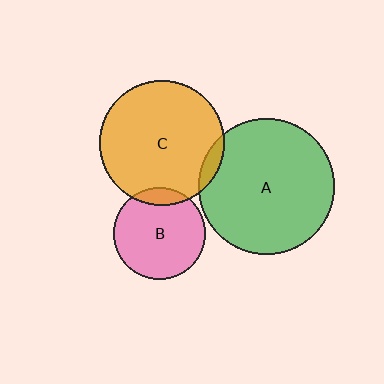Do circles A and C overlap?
Yes.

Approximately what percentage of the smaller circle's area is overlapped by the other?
Approximately 5%.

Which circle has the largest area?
Circle A (green).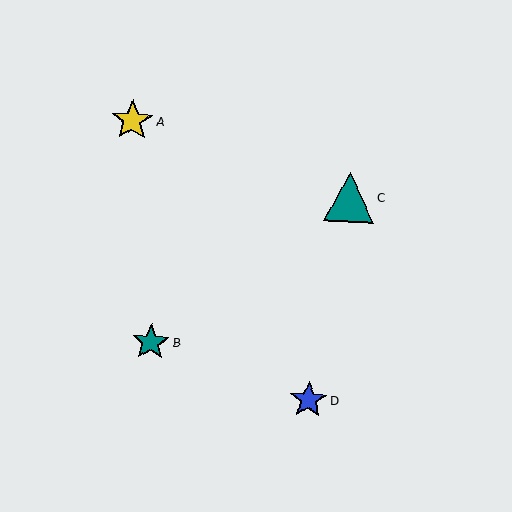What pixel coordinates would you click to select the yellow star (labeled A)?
Click at (132, 121) to select the yellow star A.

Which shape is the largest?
The teal triangle (labeled C) is the largest.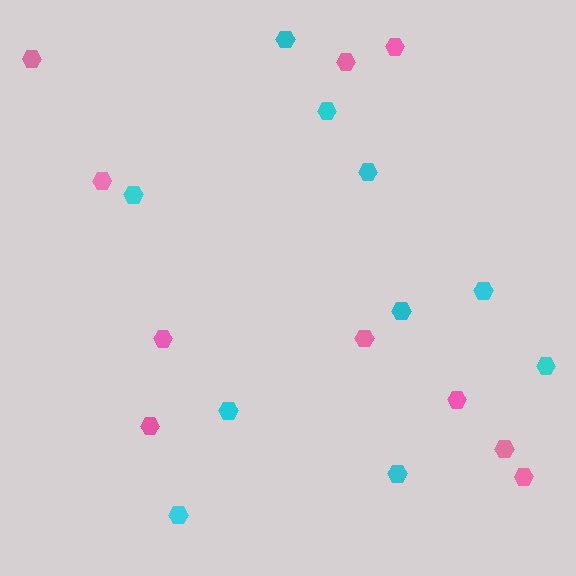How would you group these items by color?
There are 2 groups: one group of pink hexagons (10) and one group of cyan hexagons (10).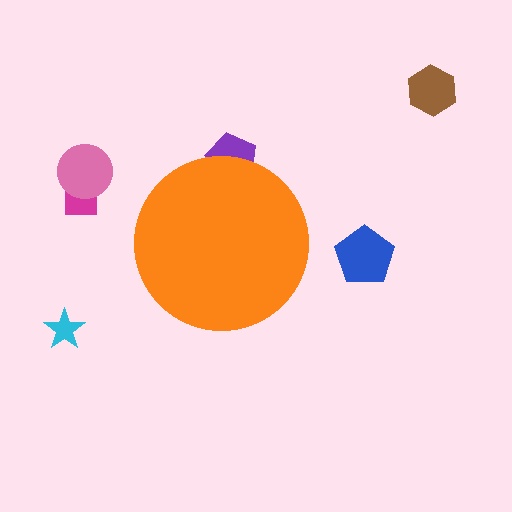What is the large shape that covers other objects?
An orange circle.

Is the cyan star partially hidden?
No, the cyan star is fully visible.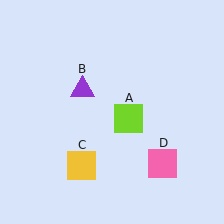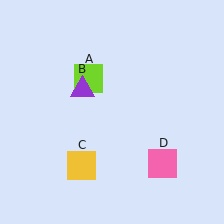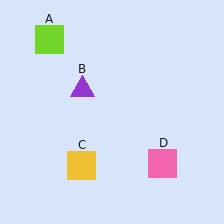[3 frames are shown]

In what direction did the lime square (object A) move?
The lime square (object A) moved up and to the left.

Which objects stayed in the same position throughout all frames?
Purple triangle (object B) and yellow square (object C) and pink square (object D) remained stationary.